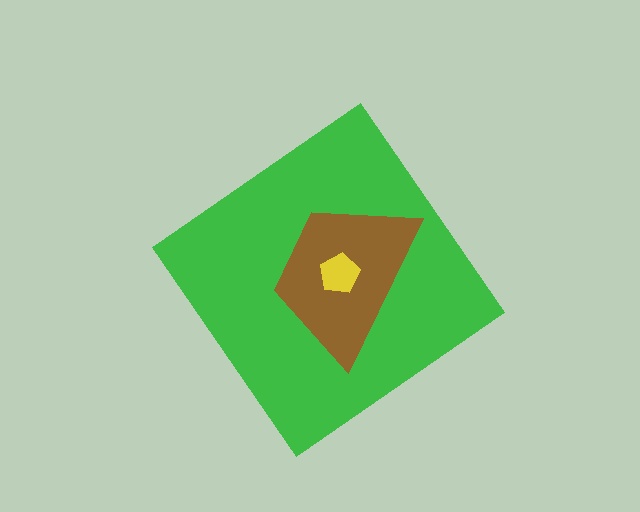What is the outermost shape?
The green diamond.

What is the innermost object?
The yellow pentagon.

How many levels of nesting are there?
3.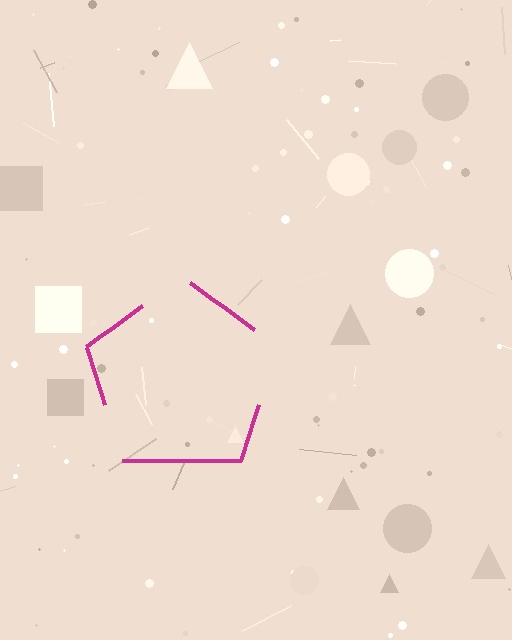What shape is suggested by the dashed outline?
The dashed outline suggests a pentagon.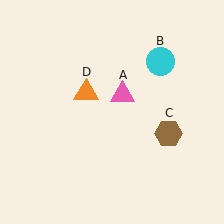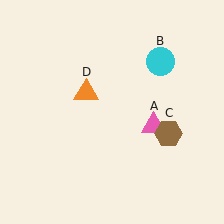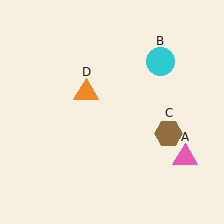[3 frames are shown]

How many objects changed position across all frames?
1 object changed position: pink triangle (object A).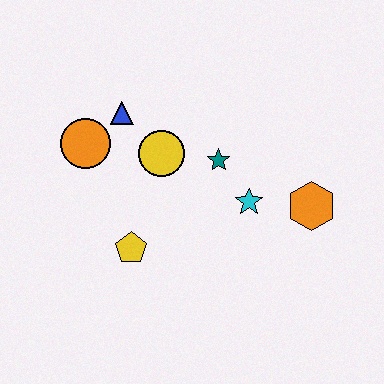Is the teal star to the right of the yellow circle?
Yes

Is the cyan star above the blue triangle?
No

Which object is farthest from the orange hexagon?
The orange circle is farthest from the orange hexagon.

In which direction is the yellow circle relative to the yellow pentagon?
The yellow circle is above the yellow pentagon.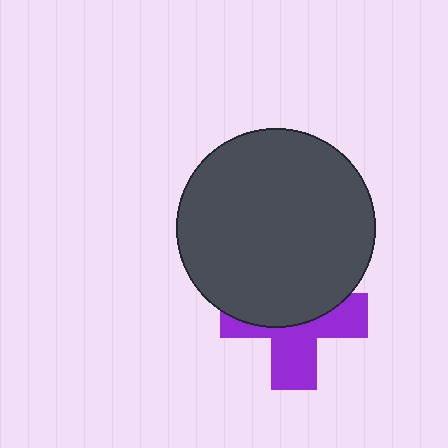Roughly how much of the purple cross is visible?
About half of it is visible (roughly 48%).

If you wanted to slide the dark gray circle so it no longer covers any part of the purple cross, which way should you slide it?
Slide it up — that is the most direct way to separate the two shapes.